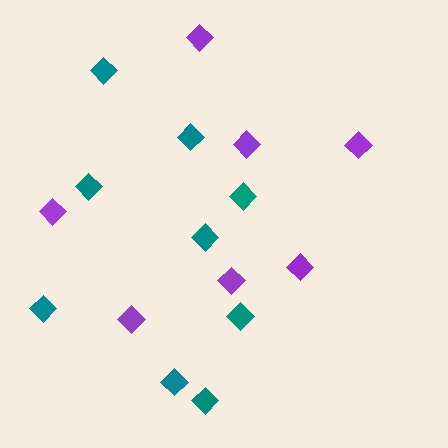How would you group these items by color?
There are 2 groups: one group of teal diamonds (9) and one group of purple diamonds (7).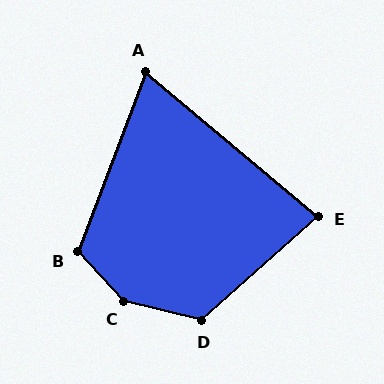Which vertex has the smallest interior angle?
A, at approximately 71 degrees.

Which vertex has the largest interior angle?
C, at approximately 147 degrees.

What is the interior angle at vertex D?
Approximately 124 degrees (obtuse).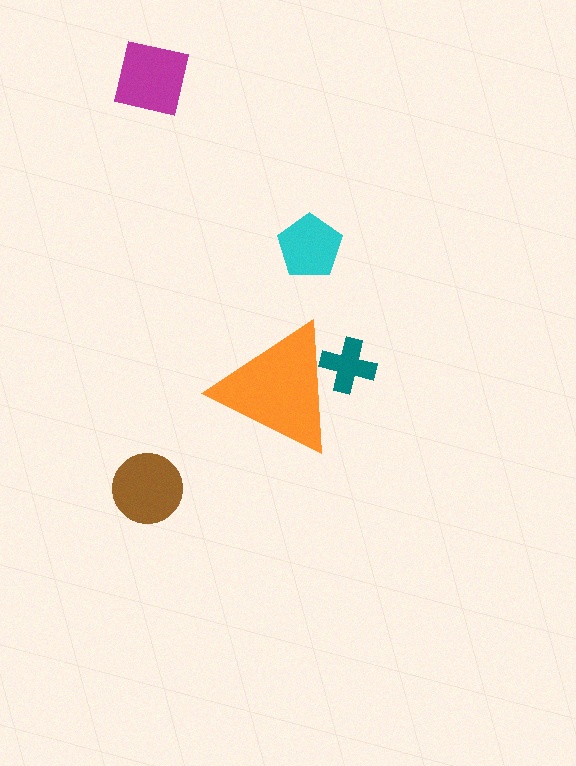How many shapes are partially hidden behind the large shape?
1 shape is partially hidden.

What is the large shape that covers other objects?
An orange triangle.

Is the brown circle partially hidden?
No, the brown circle is fully visible.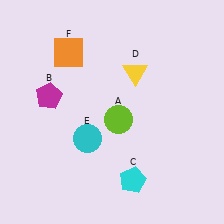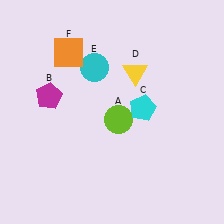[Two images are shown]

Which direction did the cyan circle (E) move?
The cyan circle (E) moved up.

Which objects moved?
The objects that moved are: the cyan pentagon (C), the cyan circle (E).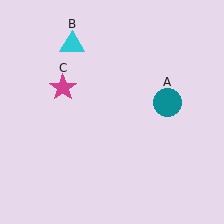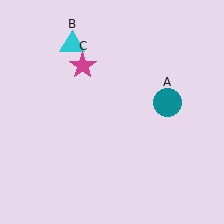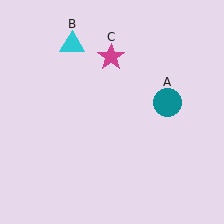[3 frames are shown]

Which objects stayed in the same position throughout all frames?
Teal circle (object A) and cyan triangle (object B) remained stationary.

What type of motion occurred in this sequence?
The magenta star (object C) rotated clockwise around the center of the scene.